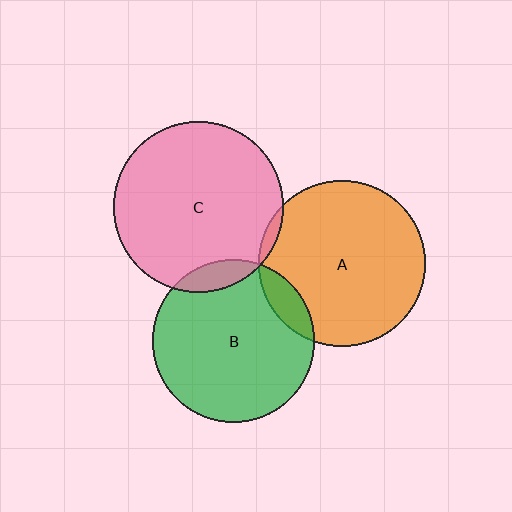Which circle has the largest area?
Circle C (pink).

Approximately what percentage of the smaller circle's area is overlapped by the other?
Approximately 10%.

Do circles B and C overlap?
Yes.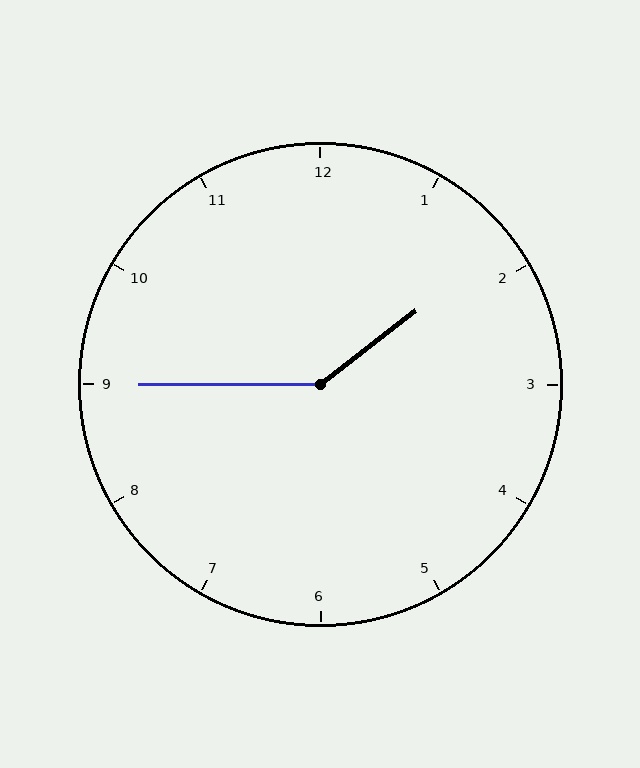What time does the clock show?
1:45.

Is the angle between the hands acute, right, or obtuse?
It is obtuse.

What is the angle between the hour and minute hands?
Approximately 142 degrees.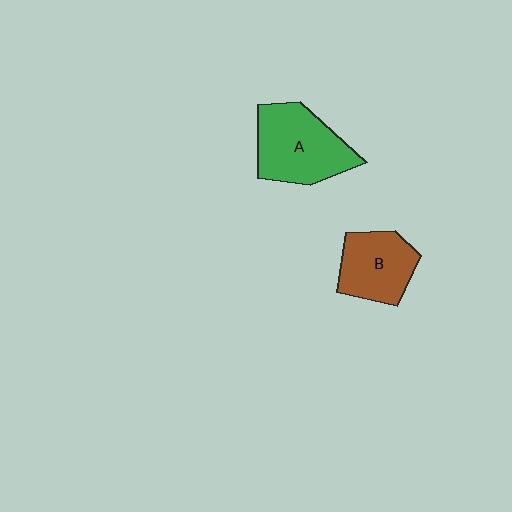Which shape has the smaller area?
Shape B (brown).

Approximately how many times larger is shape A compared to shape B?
Approximately 1.3 times.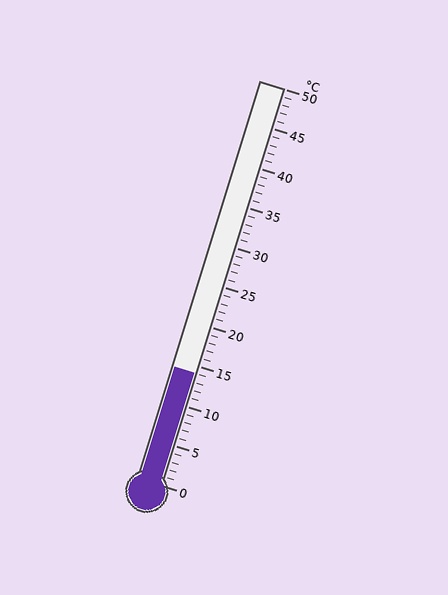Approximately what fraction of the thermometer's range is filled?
The thermometer is filled to approximately 30% of its range.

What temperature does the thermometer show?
The thermometer shows approximately 14°C.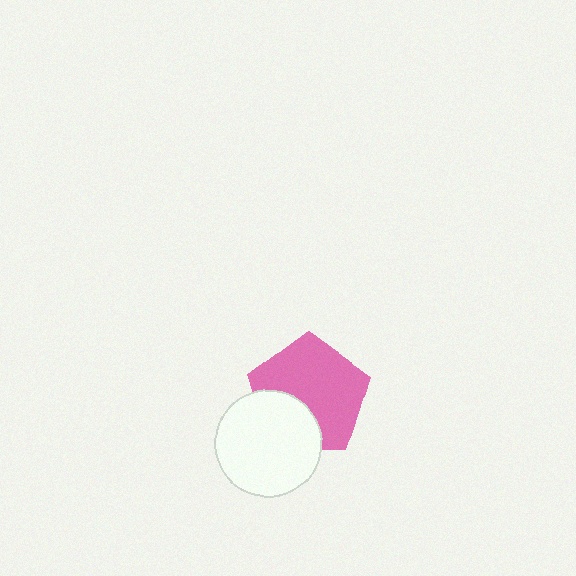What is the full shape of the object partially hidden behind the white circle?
The partially hidden object is a pink pentagon.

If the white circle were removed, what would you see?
You would see the complete pink pentagon.